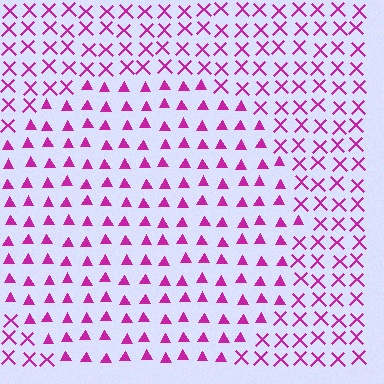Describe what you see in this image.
The image is filled with small magenta elements arranged in a uniform grid. A circle-shaped region contains triangles, while the surrounding area contains X marks. The boundary is defined purely by the change in element shape.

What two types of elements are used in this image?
The image uses triangles inside the circle region and X marks outside it.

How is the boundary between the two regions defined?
The boundary is defined by a change in element shape: triangles inside vs. X marks outside. All elements share the same color and spacing.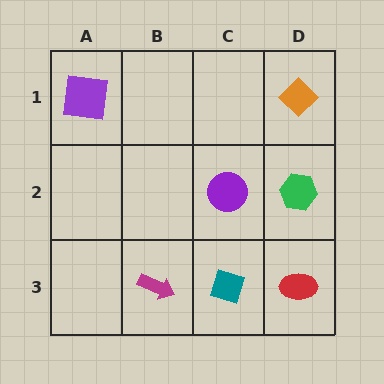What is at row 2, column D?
A green hexagon.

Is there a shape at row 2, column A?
No, that cell is empty.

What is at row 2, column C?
A purple circle.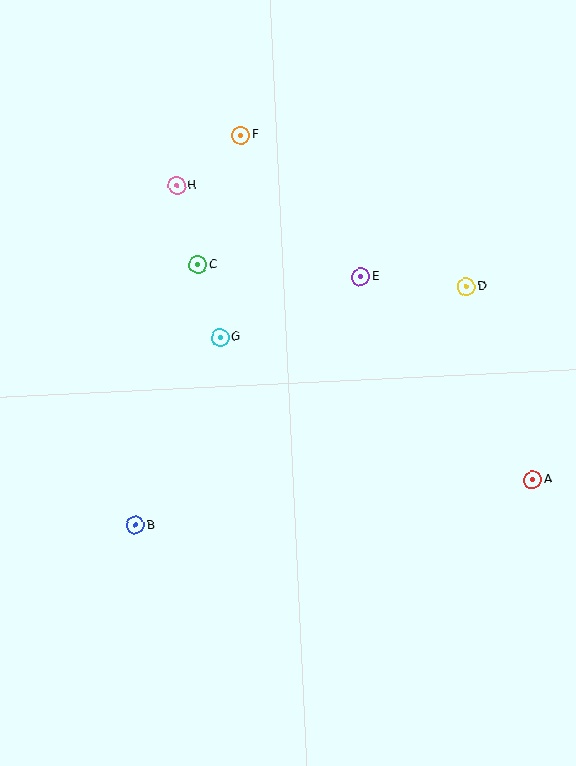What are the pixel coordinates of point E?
Point E is at (361, 276).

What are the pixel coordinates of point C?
Point C is at (198, 265).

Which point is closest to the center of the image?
Point G at (220, 338) is closest to the center.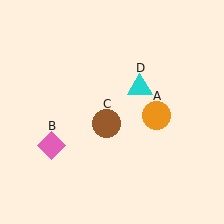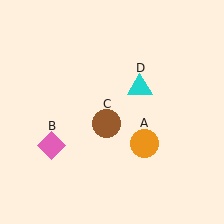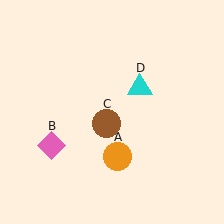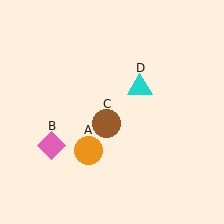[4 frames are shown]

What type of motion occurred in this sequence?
The orange circle (object A) rotated clockwise around the center of the scene.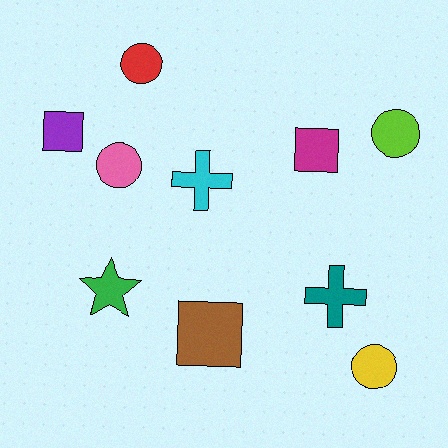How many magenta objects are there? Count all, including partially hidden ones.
There is 1 magenta object.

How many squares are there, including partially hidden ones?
There are 3 squares.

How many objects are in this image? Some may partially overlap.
There are 10 objects.